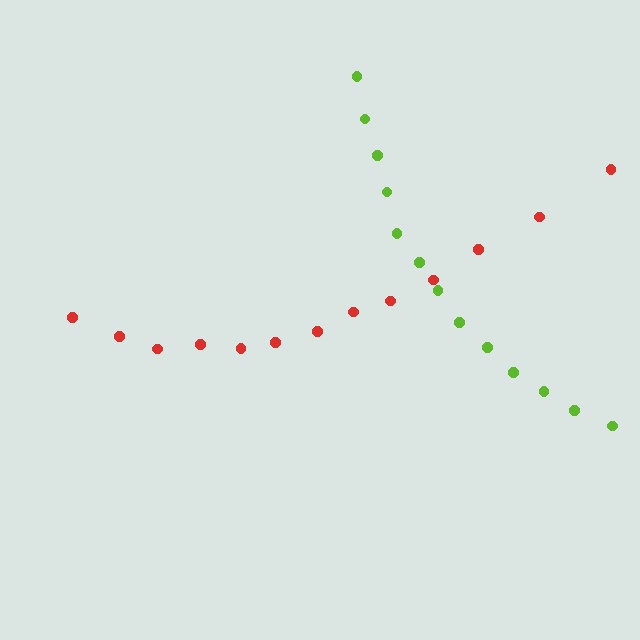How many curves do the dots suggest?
There are 2 distinct paths.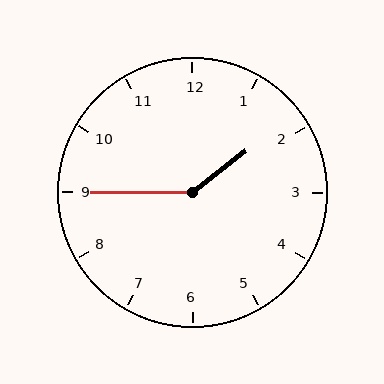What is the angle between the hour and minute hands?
Approximately 142 degrees.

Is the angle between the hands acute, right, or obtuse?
It is obtuse.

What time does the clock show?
1:45.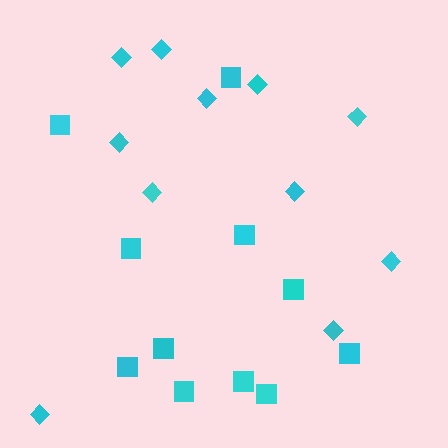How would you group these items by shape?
There are 2 groups: one group of diamonds (11) and one group of squares (11).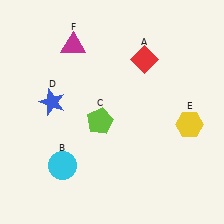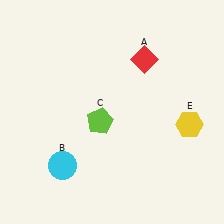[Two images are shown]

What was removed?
The magenta triangle (F), the blue star (D) were removed in Image 2.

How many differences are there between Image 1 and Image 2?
There are 2 differences between the two images.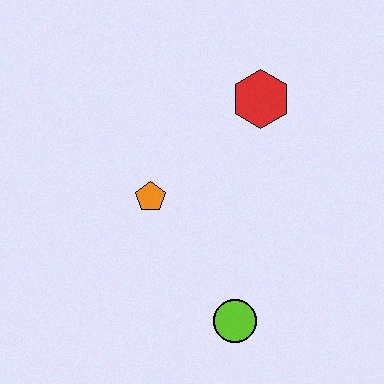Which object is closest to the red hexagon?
The orange pentagon is closest to the red hexagon.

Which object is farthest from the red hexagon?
The lime circle is farthest from the red hexagon.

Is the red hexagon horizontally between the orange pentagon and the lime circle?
No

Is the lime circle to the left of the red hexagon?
Yes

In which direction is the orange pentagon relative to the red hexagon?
The orange pentagon is to the left of the red hexagon.